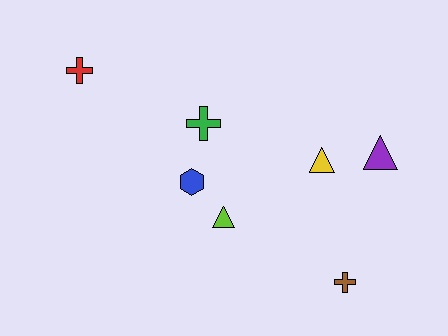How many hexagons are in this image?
There is 1 hexagon.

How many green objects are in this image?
There is 1 green object.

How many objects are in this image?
There are 7 objects.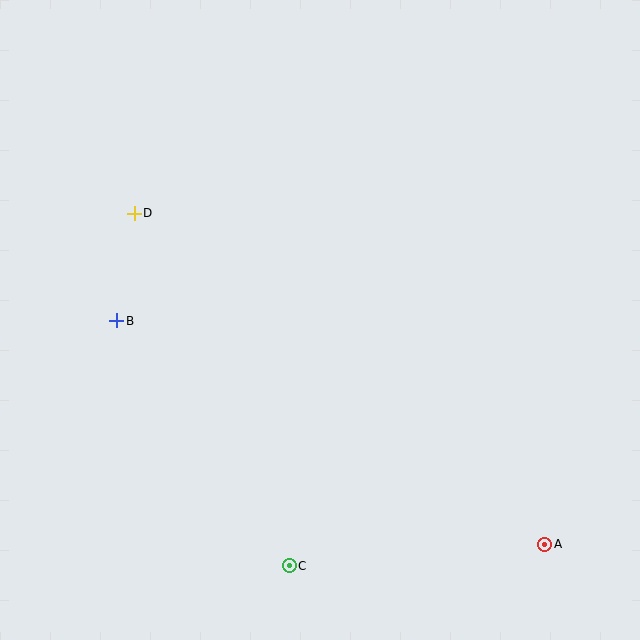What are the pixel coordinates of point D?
Point D is at (134, 213).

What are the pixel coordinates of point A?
Point A is at (545, 544).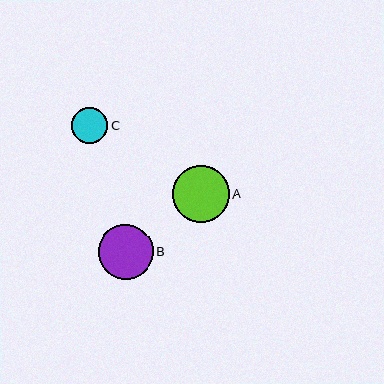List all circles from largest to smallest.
From largest to smallest: A, B, C.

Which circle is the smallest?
Circle C is the smallest with a size of approximately 36 pixels.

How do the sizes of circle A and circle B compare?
Circle A and circle B are approximately the same size.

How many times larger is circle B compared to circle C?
Circle B is approximately 1.5 times the size of circle C.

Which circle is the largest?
Circle A is the largest with a size of approximately 57 pixels.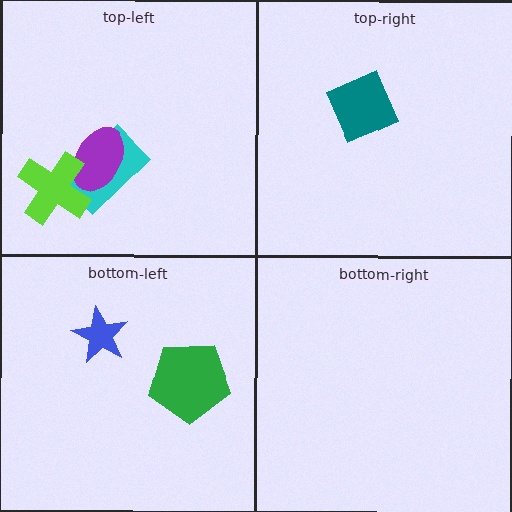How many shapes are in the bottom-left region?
2.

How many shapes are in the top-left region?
3.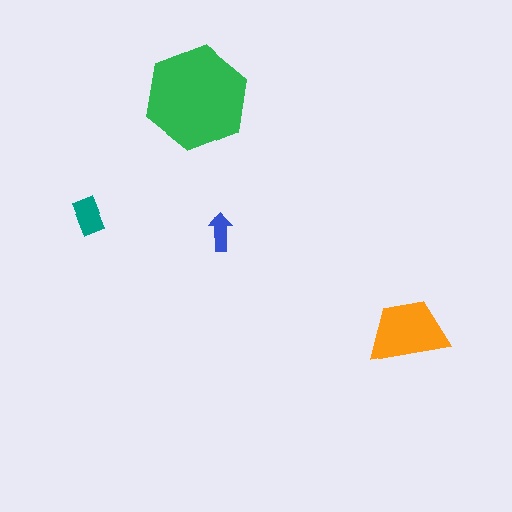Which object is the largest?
The green hexagon.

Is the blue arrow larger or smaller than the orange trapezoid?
Smaller.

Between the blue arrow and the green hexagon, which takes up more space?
The green hexagon.